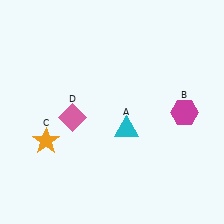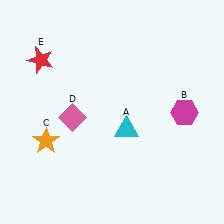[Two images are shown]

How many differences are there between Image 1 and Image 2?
There is 1 difference between the two images.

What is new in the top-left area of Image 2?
A red star (E) was added in the top-left area of Image 2.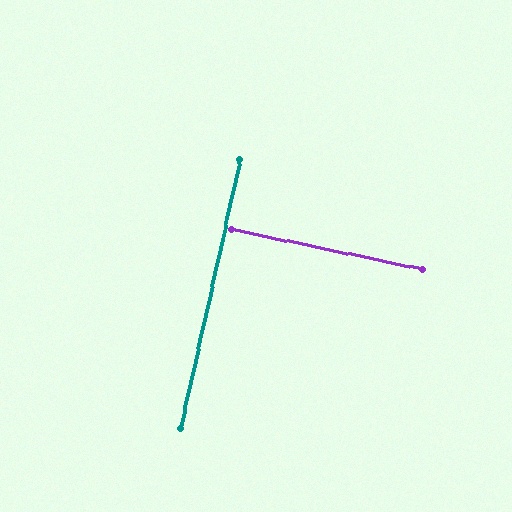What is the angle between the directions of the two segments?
Approximately 89 degrees.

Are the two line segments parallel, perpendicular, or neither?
Perpendicular — they meet at approximately 89°.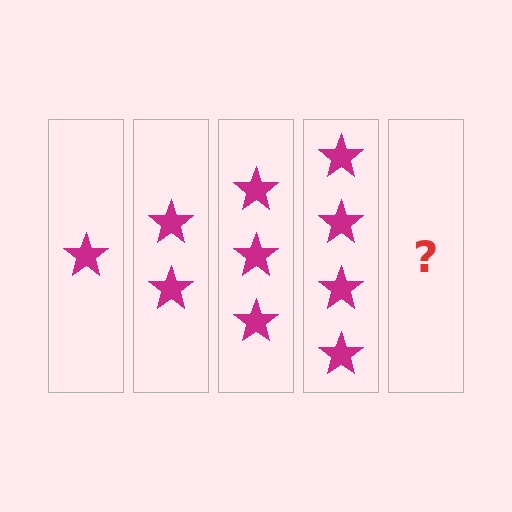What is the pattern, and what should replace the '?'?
The pattern is that each step adds one more star. The '?' should be 5 stars.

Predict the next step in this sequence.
The next step is 5 stars.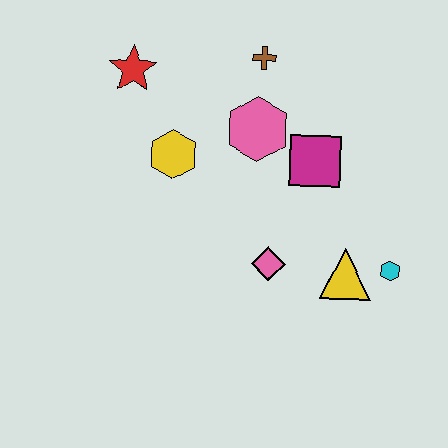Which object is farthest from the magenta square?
The red star is farthest from the magenta square.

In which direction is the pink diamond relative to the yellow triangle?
The pink diamond is to the left of the yellow triangle.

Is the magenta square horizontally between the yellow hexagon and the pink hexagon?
No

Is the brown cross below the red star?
No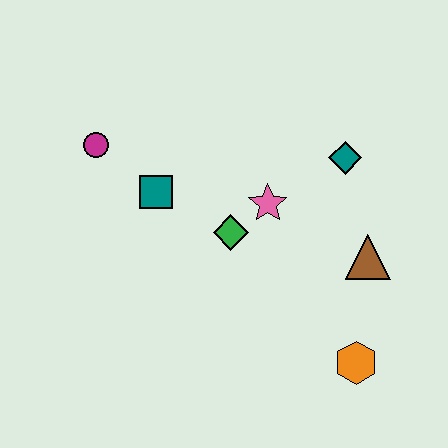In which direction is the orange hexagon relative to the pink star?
The orange hexagon is below the pink star.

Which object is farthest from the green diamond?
The orange hexagon is farthest from the green diamond.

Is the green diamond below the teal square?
Yes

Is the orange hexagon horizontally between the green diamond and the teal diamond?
No